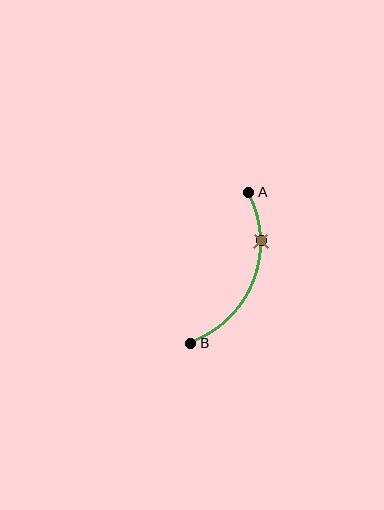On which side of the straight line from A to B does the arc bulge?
The arc bulges to the right of the straight line connecting A and B.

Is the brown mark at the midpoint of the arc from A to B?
No. The brown mark lies on the arc but is closer to endpoint A. The arc midpoint would be at the point on the curve equidistant along the arc from both A and B.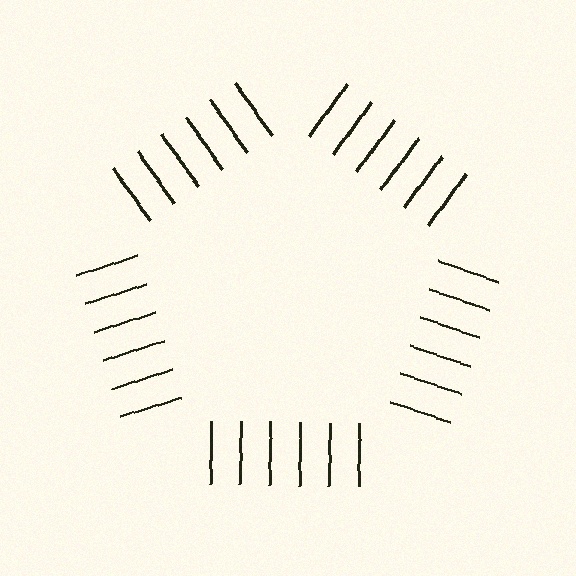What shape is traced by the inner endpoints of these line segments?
An illusory pentagon — the line segments terminate on its edges but no continuous stroke is drawn.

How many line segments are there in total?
30 — 6 along each of the 5 edges.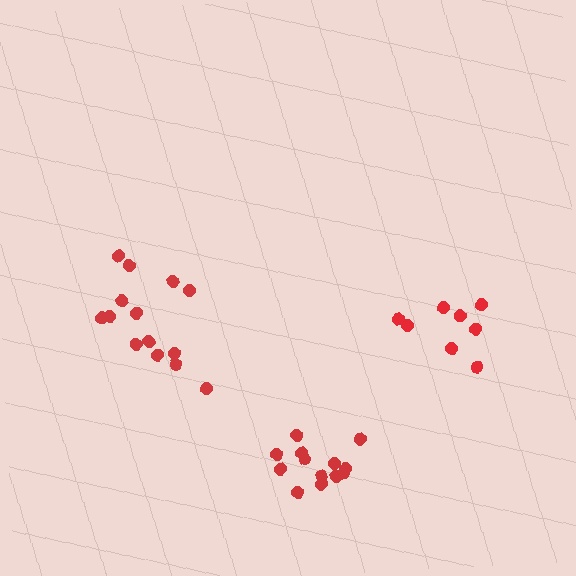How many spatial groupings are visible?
There are 3 spatial groupings.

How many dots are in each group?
Group 1: 8 dots, Group 2: 14 dots, Group 3: 13 dots (35 total).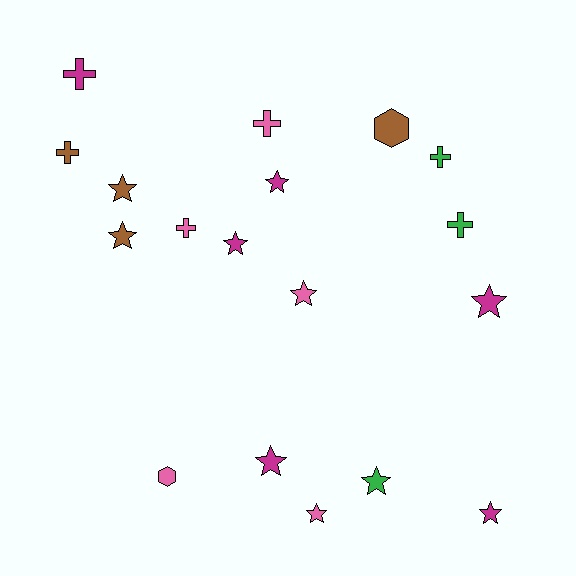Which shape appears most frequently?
Star, with 10 objects.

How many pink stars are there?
There are 2 pink stars.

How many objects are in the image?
There are 18 objects.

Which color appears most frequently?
Magenta, with 6 objects.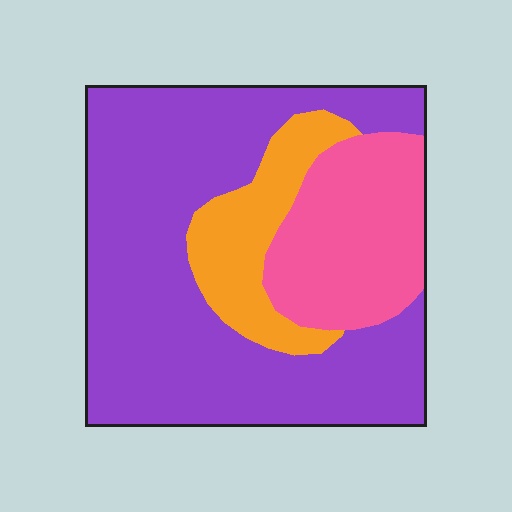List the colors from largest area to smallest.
From largest to smallest: purple, pink, orange.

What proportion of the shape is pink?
Pink takes up less than a quarter of the shape.